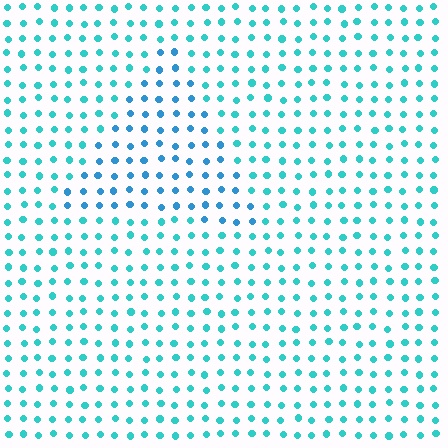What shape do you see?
I see a triangle.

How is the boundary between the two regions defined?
The boundary is defined purely by a slight shift in hue (about 25 degrees). Spacing, size, and orientation are identical on both sides.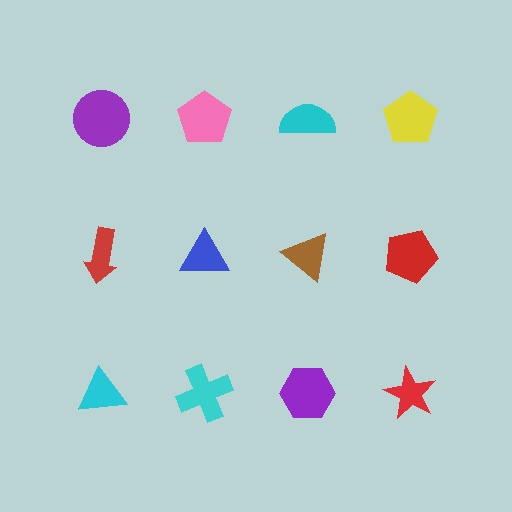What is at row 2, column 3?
A brown triangle.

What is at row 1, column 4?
A yellow pentagon.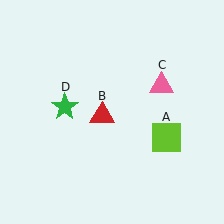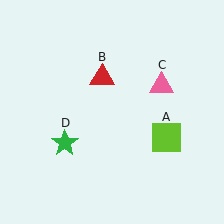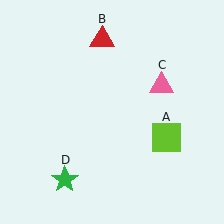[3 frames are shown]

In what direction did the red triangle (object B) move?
The red triangle (object B) moved up.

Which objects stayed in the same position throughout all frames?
Lime square (object A) and pink triangle (object C) remained stationary.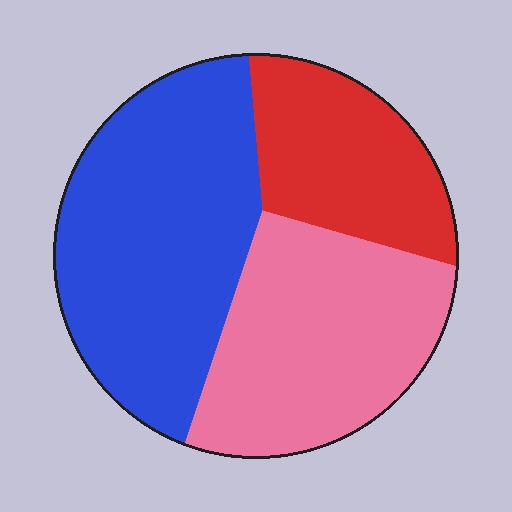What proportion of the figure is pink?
Pink covers 34% of the figure.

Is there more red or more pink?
Pink.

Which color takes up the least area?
Red, at roughly 20%.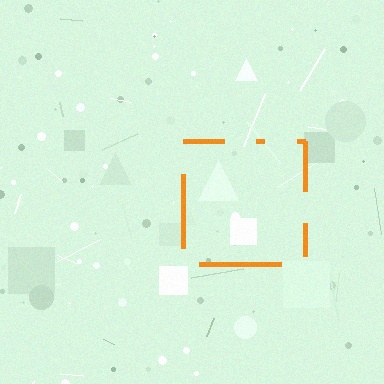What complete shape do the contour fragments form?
The contour fragments form a square.